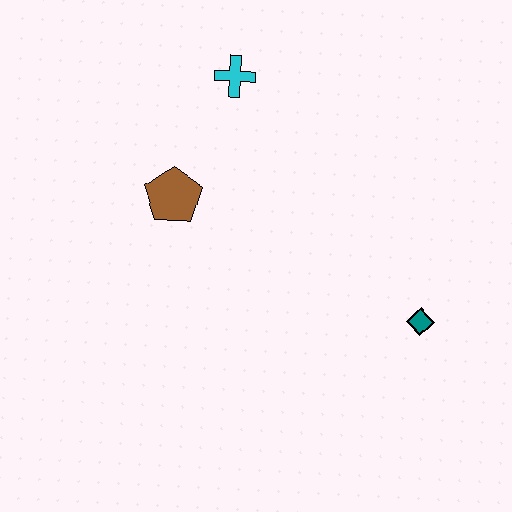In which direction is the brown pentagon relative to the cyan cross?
The brown pentagon is below the cyan cross.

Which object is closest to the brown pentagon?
The cyan cross is closest to the brown pentagon.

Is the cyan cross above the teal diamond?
Yes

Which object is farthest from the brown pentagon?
The teal diamond is farthest from the brown pentagon.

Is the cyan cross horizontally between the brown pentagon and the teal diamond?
Yes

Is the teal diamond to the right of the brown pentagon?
Yes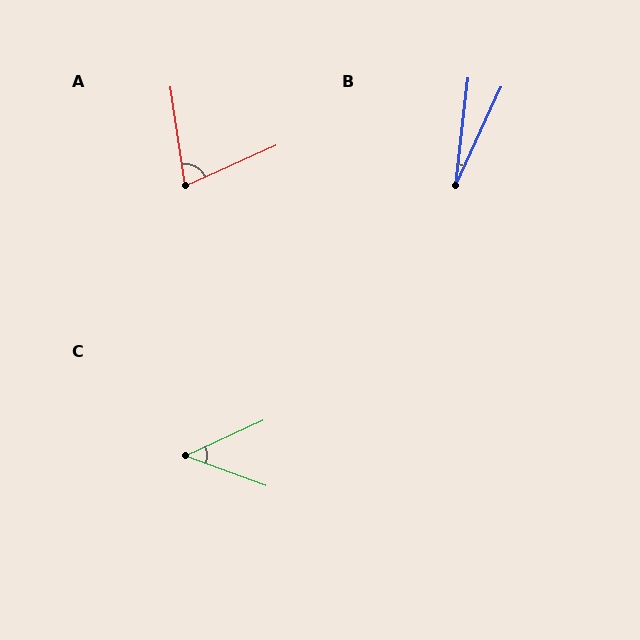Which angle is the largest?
A, at approximately 74 degrees.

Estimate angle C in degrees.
Approximately 45 degrees.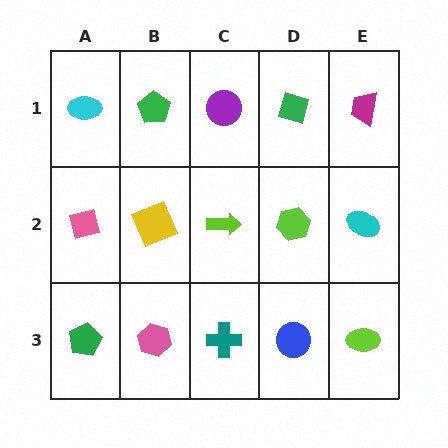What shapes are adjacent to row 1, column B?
A yellow square (row 2, column B), a cyan ellipse (row 1, column A), a purple circle (row 1, column C).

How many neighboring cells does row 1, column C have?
3.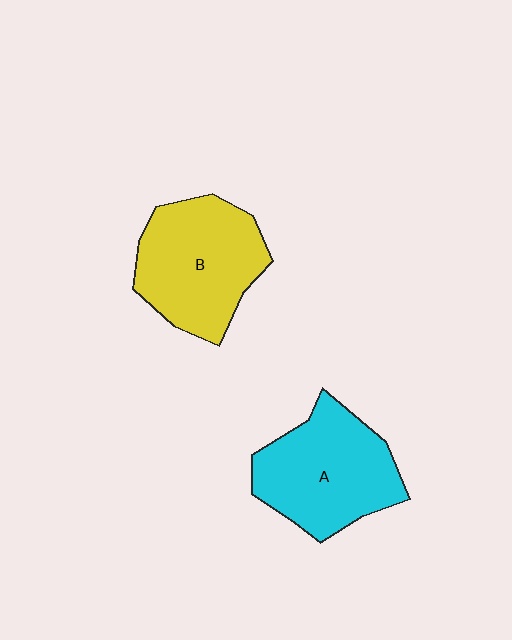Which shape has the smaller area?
Shape A (cyan).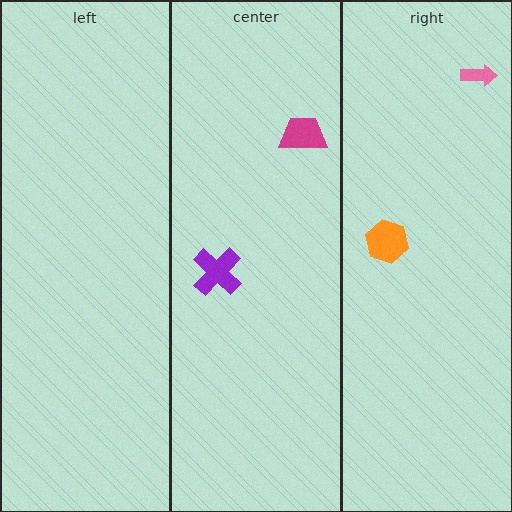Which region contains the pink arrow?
The right region.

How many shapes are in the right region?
2.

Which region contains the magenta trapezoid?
The center region.